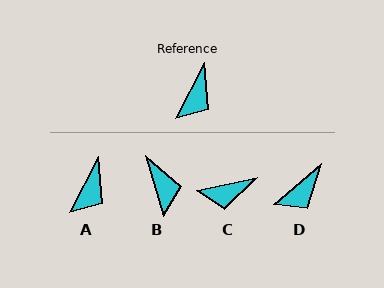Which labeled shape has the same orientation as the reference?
A.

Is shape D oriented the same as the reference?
No, it is off by about 22 degrees.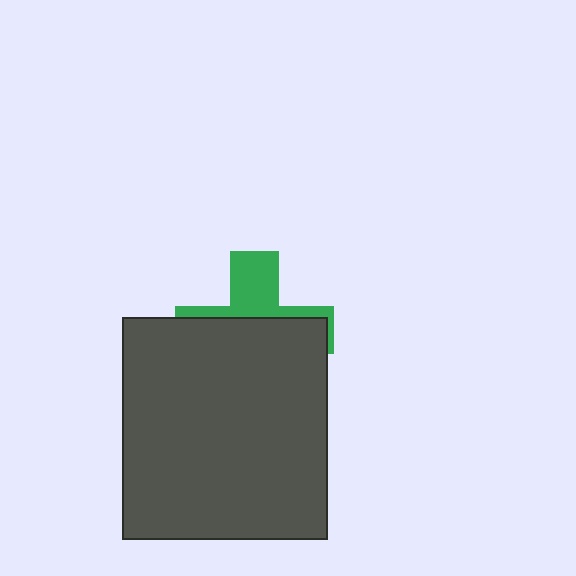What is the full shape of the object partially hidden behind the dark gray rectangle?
The partially hidden object is a green cross.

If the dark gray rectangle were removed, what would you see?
You would see the complete green cross.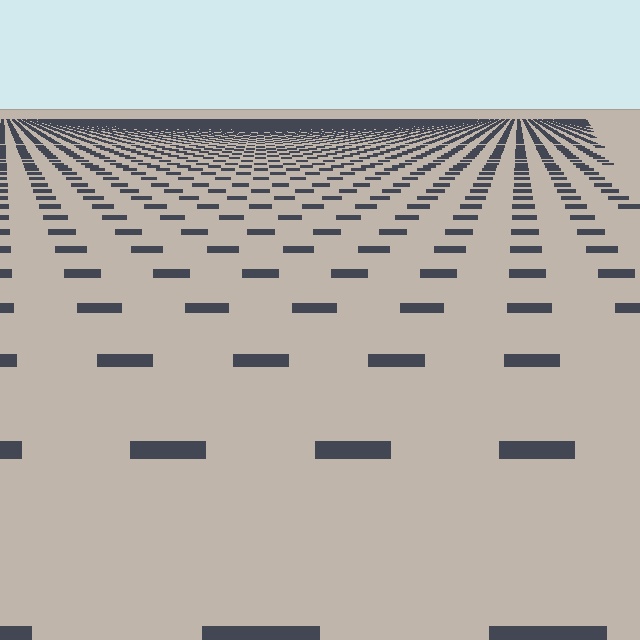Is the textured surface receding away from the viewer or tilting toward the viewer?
The surface is receding away from the viewer. Texture elements get smaller and denser toward the top.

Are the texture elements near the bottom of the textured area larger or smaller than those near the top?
Larger. Near the bottom, elements are closer to the viewer and appear at a bigger on-screen size.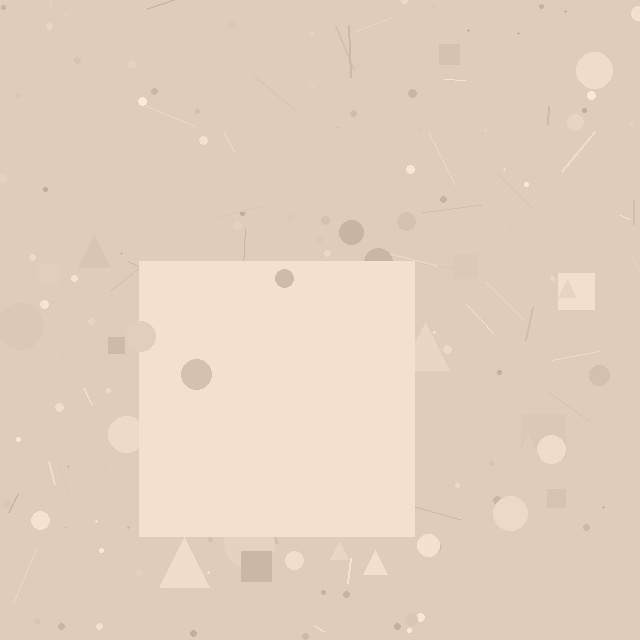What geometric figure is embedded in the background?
A square is embedded in the background.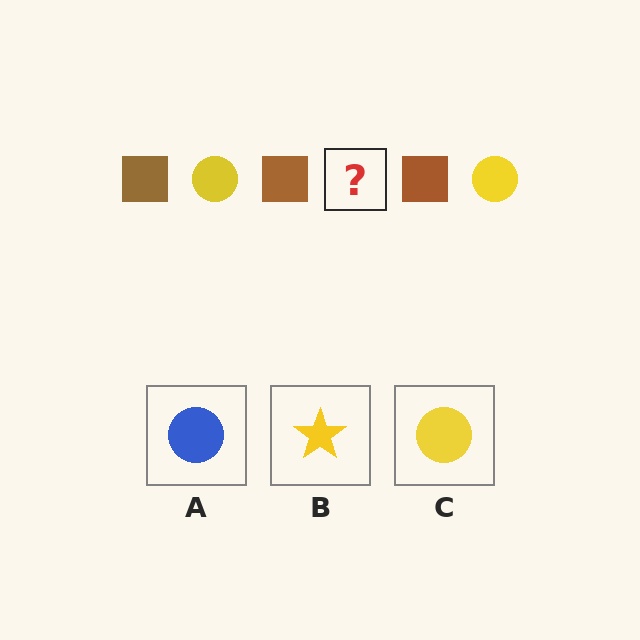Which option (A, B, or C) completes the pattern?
C.